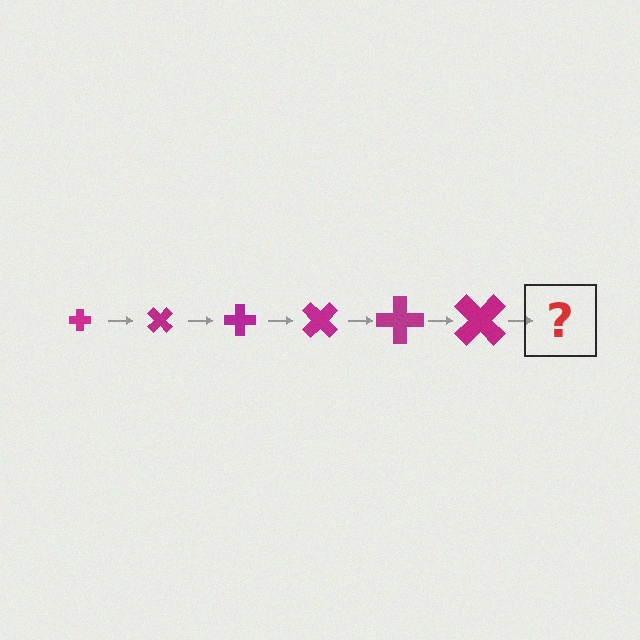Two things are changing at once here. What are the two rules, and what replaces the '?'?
The two rules are that the cross grows larger each step and it rotates 45 degrees each step. The '?' should be a cross, larger than the previous one and rotated 270 degrees from the start.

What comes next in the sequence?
The next element should be a cross, larger than the previous one and rotated 270 degrees from the start.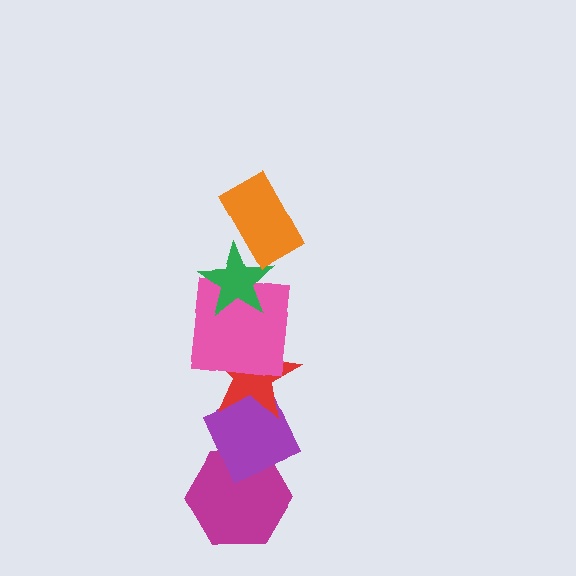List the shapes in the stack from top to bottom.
From top to bottom: the orange rectangle, the green star, the pink square, the red star, the purple diamond, the magenta hexagon.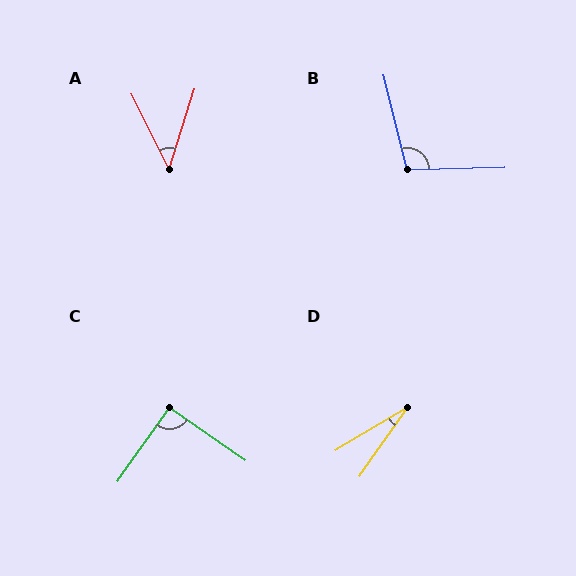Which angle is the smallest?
D, at approximately 24 degrees.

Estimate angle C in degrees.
Approximately 90 degrees.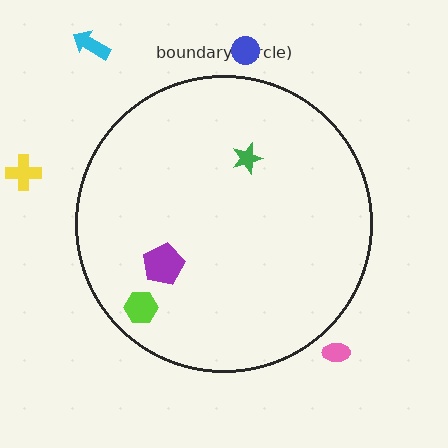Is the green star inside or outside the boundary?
Inside.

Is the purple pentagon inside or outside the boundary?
Inside.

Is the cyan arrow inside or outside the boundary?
Outside.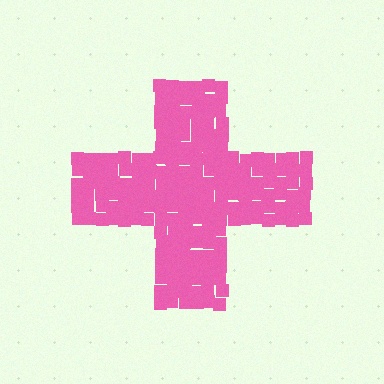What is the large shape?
The large shape is a cross.